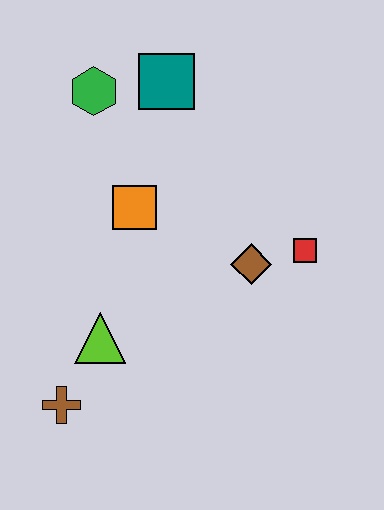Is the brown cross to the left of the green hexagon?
Yes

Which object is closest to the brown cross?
The lime triangle is closest to the brown cross.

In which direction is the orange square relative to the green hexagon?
The orange square is below the green hexagon.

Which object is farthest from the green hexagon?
The brown cross is farthest from the green hexagon.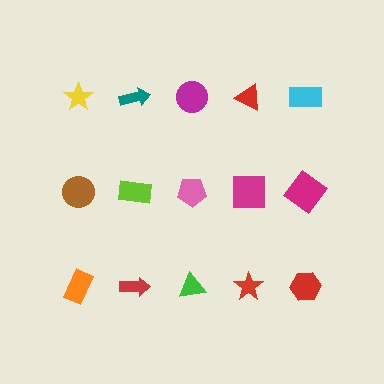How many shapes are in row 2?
5 shapes.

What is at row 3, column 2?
A red arrow.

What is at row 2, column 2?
A lime rectangle.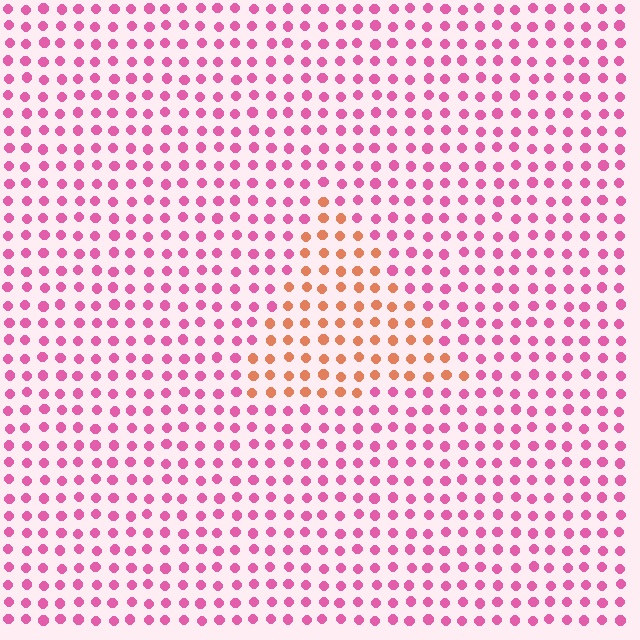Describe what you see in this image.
The image is filled with small pink elements in a uniform arrangement. A triangle-shaped region is visible where the elements are tinted to a slightly different hue, forming a subtle color boundary.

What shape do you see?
I see a triangle.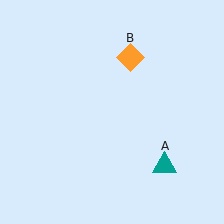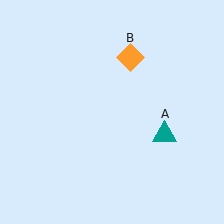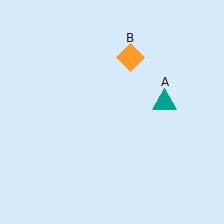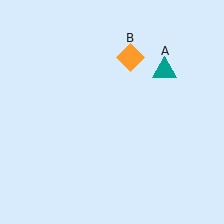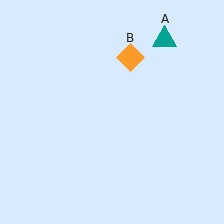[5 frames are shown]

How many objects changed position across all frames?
1 object changed position: teal triangle (object A).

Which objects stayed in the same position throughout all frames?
Orange diamond (object B) remained stationary.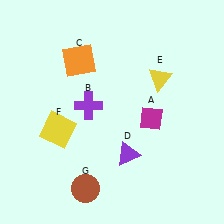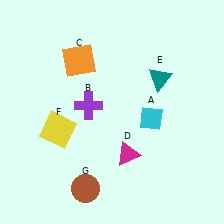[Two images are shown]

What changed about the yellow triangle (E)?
In Image 1, E is yellow. In Image 2, it changed to teal.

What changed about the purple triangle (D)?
In Image 1, D is purple. In Image 2, it changed to magenta.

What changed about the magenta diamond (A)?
In Image 1, A is magenta. In Image 2, it changed to cyan.